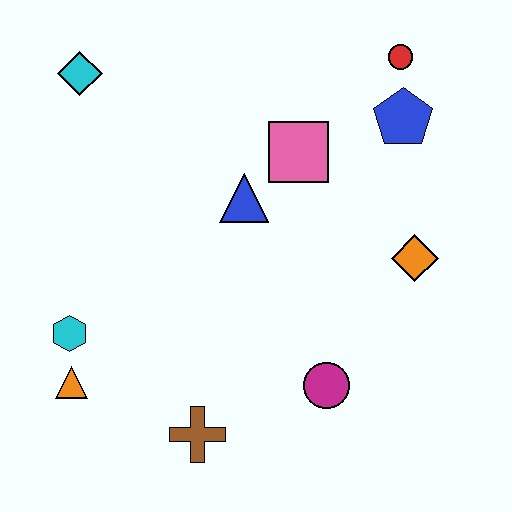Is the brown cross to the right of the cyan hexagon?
Yes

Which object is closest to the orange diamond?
The blue pentagon is closest to the orange diamond.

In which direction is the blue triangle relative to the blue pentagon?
The blue triangle is to the left of the blue pentagon.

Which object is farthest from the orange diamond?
The cyan diamond is farthest from the orange diamond.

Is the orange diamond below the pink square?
Yes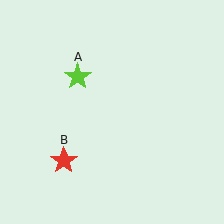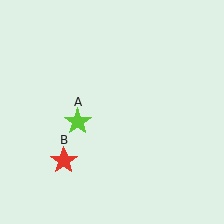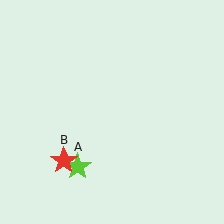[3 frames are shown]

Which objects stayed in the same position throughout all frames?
Red star (object B) remained stationary.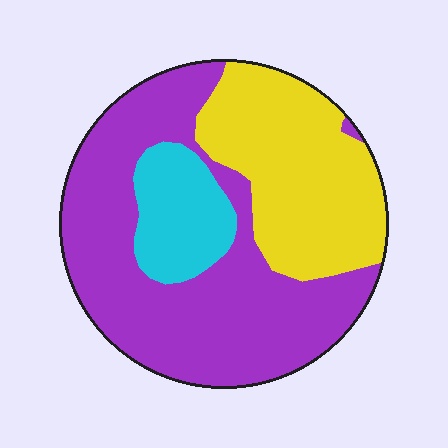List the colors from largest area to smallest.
From largest to smallest: purple, yellow, cyan.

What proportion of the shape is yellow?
Yellow covers roughly 30% of the shape.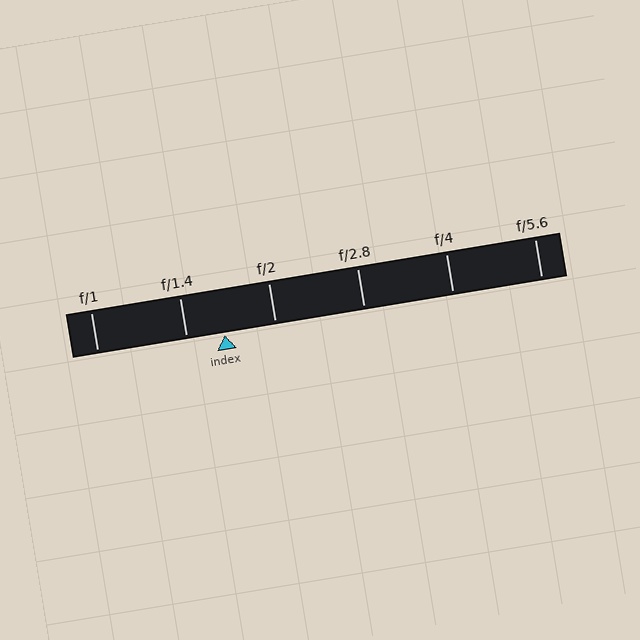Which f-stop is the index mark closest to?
The index mark is closest to f/1.4.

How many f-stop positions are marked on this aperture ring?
There are 6 f-stop positions marked.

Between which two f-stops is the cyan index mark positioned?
The index mark is between f/1.4 and f/2.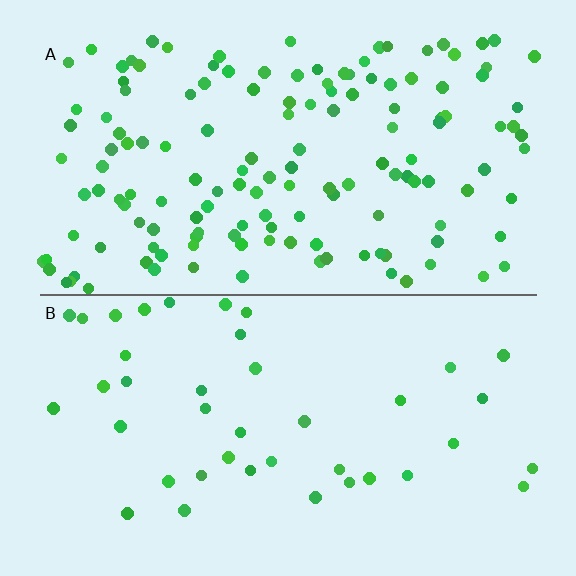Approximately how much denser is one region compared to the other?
Approximately 3.5× — region A over region B.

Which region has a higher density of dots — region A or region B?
A (the top).